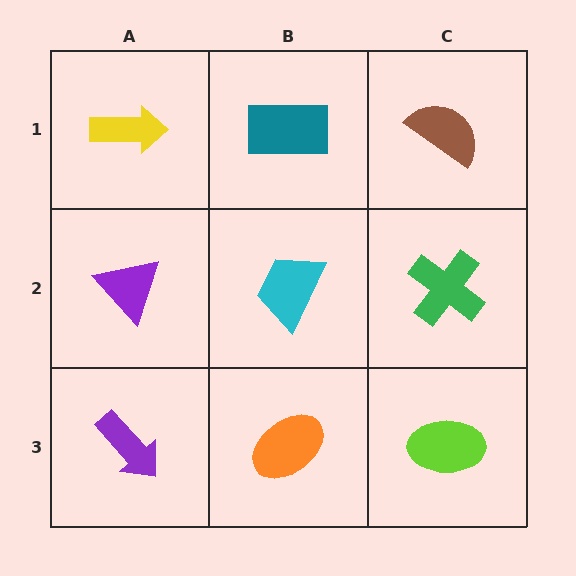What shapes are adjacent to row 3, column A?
A purple triangle (row 2, column A), an orange ellipse (row 3, column B).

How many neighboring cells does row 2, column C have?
3.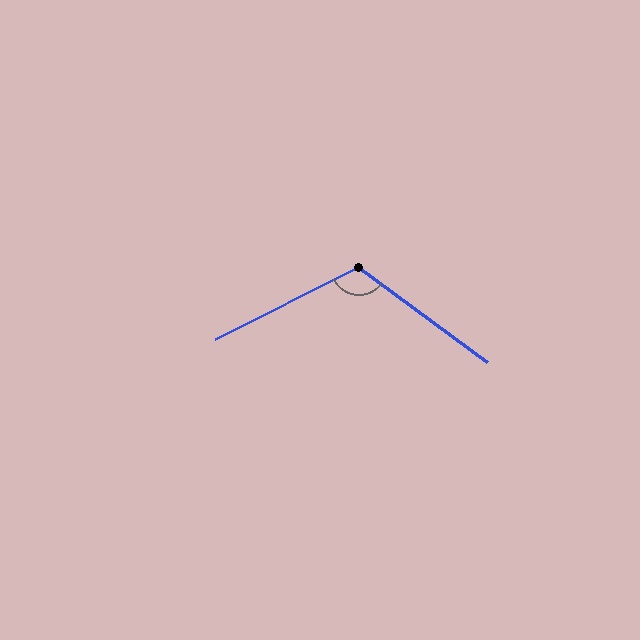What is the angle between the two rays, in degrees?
Approximately 117 degrees.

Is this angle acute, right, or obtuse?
It is obtuse.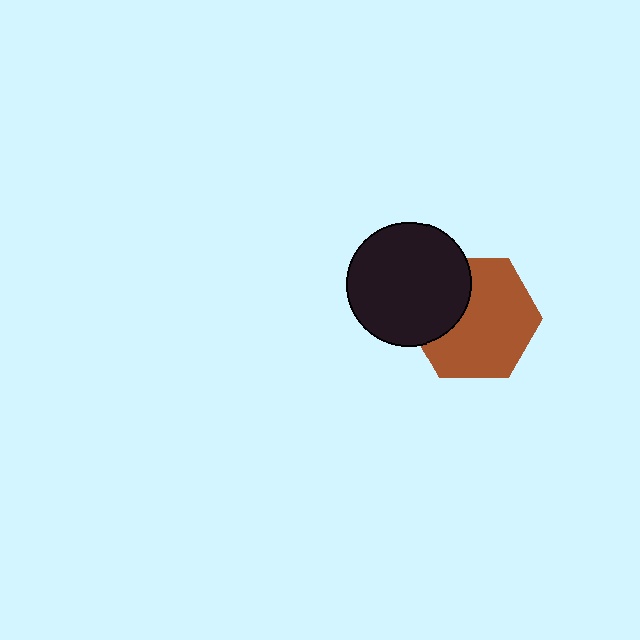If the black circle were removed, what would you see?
You would see the complete brown hexagon.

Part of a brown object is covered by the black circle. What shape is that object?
It is a hexagon.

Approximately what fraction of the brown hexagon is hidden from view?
Roughly 30% of the brown hexagon is hidden behind the black circle.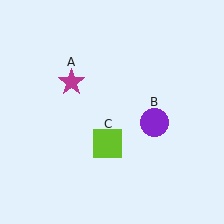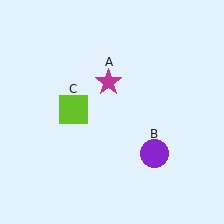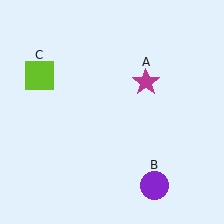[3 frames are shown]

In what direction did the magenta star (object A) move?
The magenta star (object A) moved right.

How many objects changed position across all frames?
3 objects changed position: magenta star (object A), purple circle (object B), lime square (object C).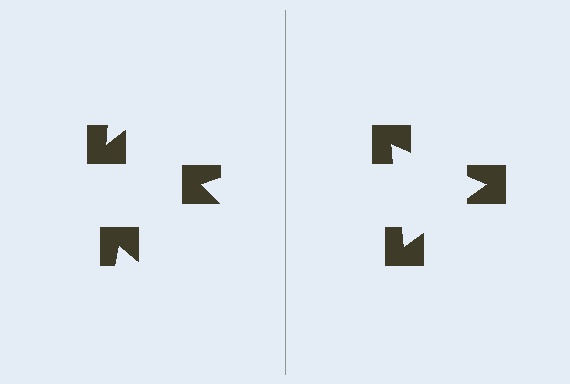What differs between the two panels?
The notched squares are positioned identically on both sides; only the wedge orientations differ. On the right they align to a triangle; on the left they are misaligned.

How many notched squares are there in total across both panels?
6 — 3 on each side.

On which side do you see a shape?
An illusory triangle appears on the right side. On the left side the wedge cuts are rotated, so no coherent shape forms.